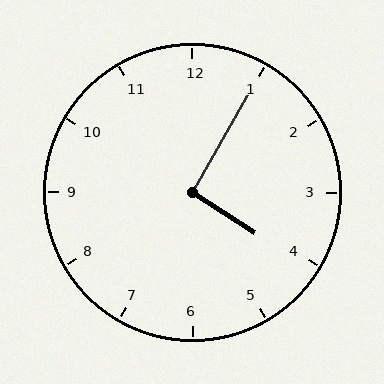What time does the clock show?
4:05.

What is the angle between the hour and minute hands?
Approximately 92 degrees.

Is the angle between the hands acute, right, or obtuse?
It is right.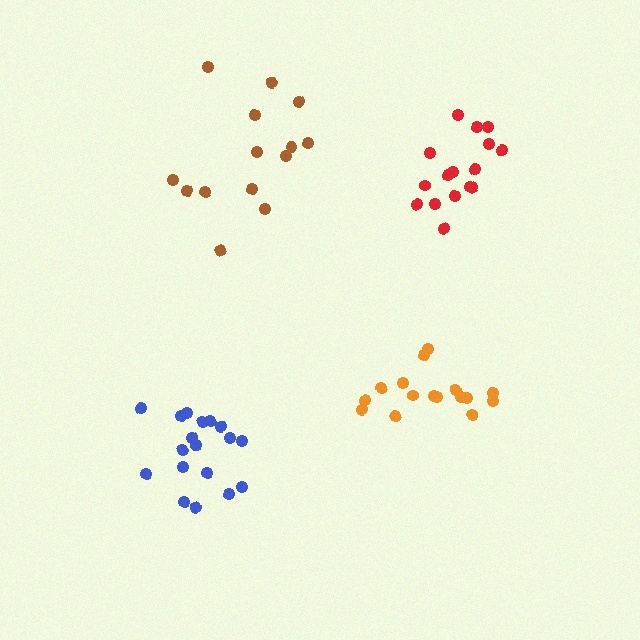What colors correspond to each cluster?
The clusters are colored: blue, brown, orange, red.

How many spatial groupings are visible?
There are 4 spatial groupings.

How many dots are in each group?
Group 1: 18 dots, Group 2: 14 dots, Group 3: 16 dots, Group 4: 16 dots (64 total).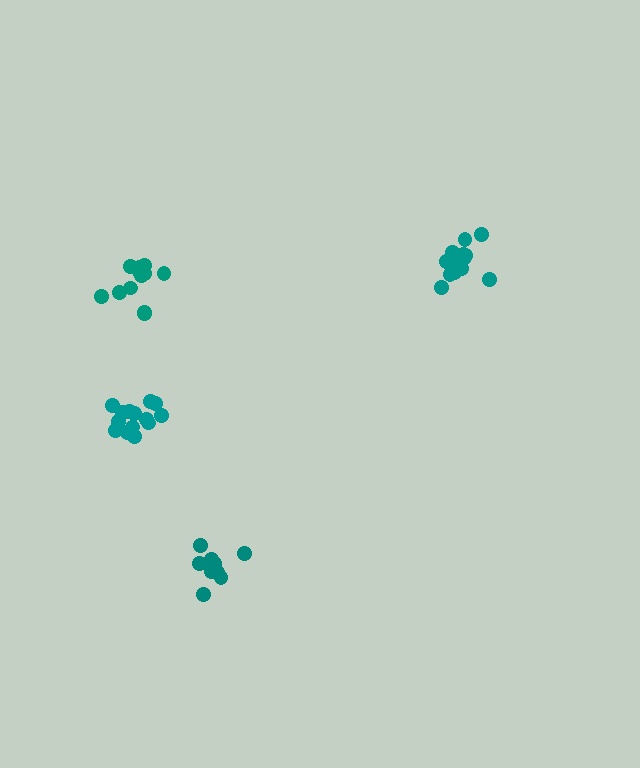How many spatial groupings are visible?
There are 4 spatial groupings.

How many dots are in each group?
Group 1: 10 dots, Group 2: 12 dots, Group 3: 13 dots, Group 4: 14 dots (49 total).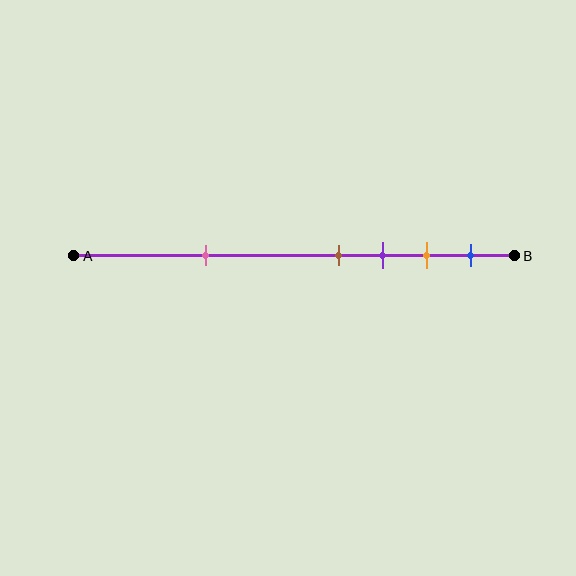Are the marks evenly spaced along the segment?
No, the marks are not evenly spaced.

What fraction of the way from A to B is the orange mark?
The orange mark is approximately 80% (0.8) of the way from A to B.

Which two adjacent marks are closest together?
The brown and purple marks are the closest adjacent pair.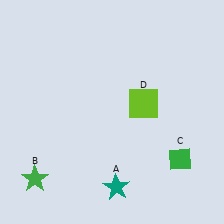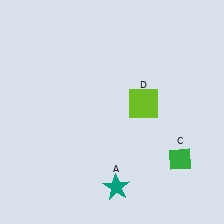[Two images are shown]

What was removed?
The green star (B) was removed in Image 2.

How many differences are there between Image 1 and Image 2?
There is 1 difference between the two images.